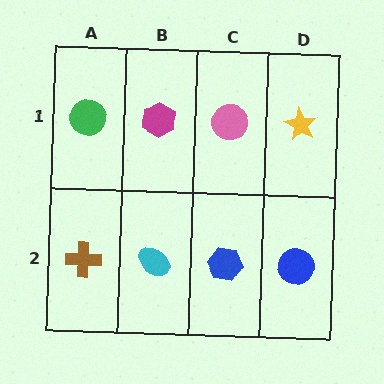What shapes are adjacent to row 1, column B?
A cyan ellipse (row 2, column B), a green circle (row 1, column A), a pink circle (row 1, column C).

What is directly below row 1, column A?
A brown cross.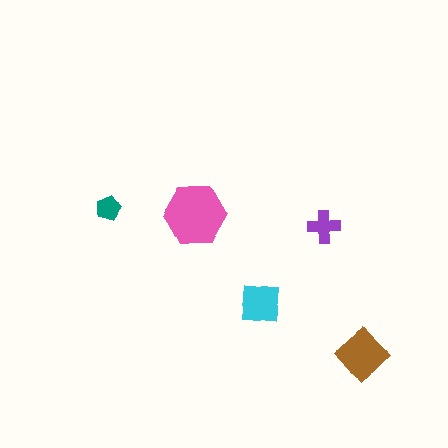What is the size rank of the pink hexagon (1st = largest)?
1st.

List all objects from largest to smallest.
The pink hexagon, the brown diamond, the cyan square, the purple cross, the teal pentagon.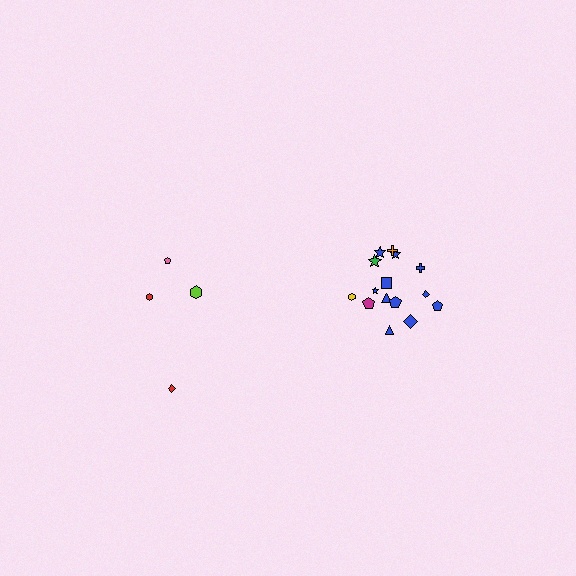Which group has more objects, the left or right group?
The right group.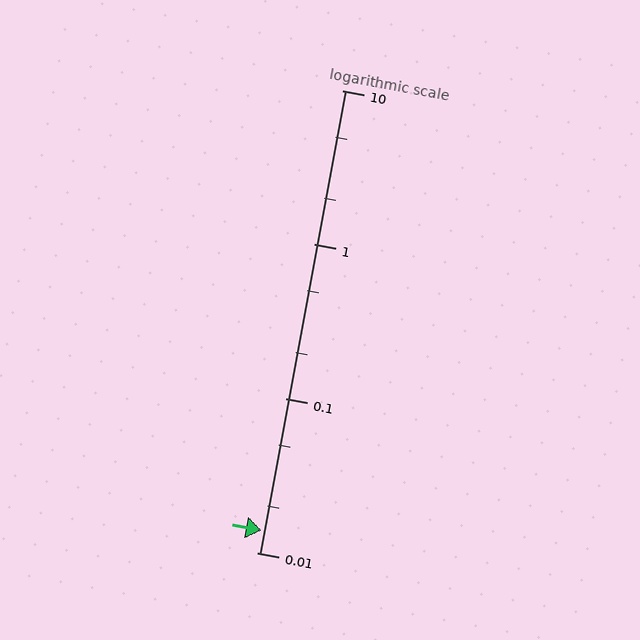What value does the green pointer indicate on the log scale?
The pointer indicates approximately 0.014.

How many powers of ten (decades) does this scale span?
The scale spans 3 decades, from 0.01 to 10.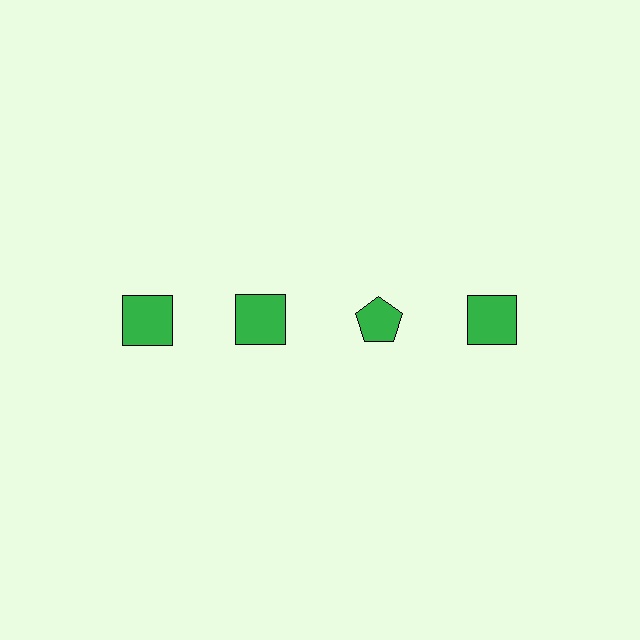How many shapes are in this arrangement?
There are 4 shapes arranged in a grid pattern.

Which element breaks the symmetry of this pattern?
The green pentagon in the top row, center column breaks the symmetry. All other shapes are green squares.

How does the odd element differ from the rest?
It has a different shape: pentagon instead of square.